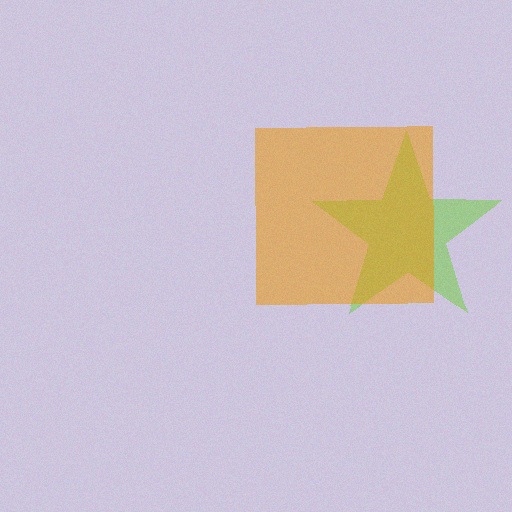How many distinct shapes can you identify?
There are 2 distinct shapes: a lime star, an orange square.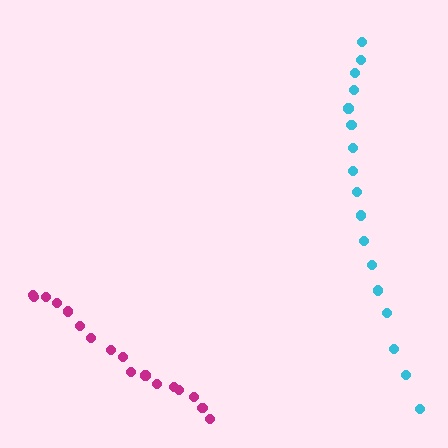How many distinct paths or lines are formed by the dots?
There are 2 distinct paths.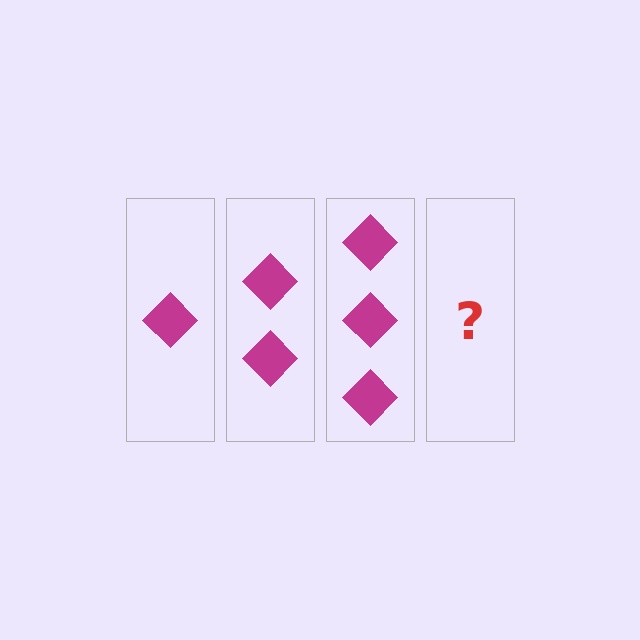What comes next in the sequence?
The next element should be 4 diamonds.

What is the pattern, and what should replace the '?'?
The pattern is that each step adds one more diamond. The '?' should be 4 diamonds.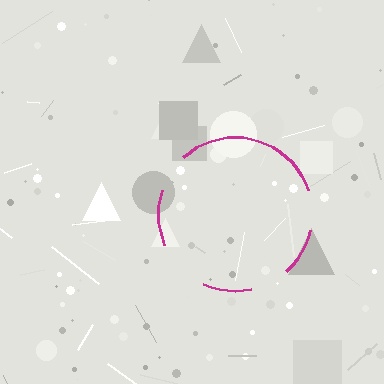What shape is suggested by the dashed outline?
The dashed outline suggests a circle.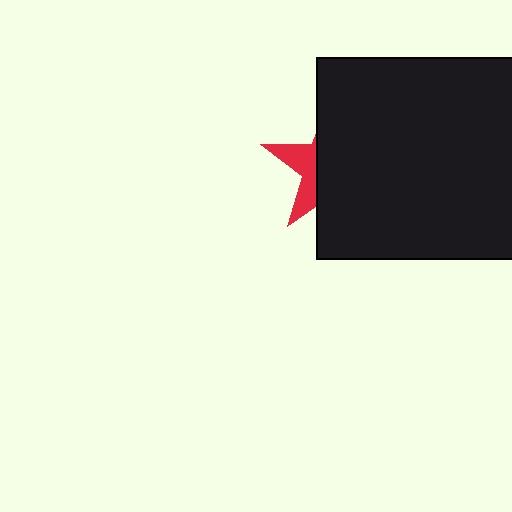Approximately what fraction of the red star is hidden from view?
Roughly 70% of the red star is hidden behind the black square.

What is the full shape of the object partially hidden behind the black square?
The partially hidden object is a red star.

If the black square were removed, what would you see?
You would see the complete red star.